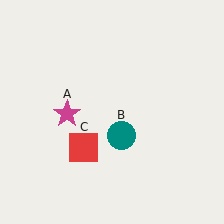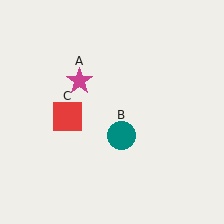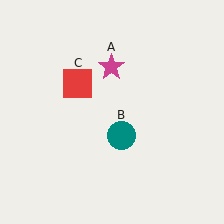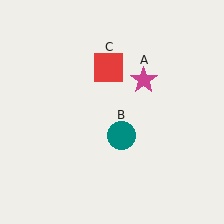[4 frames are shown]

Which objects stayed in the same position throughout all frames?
Teal circle (object B) remained stationary.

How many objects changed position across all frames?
2 objects changed position: magenta star (object A), red square (object C).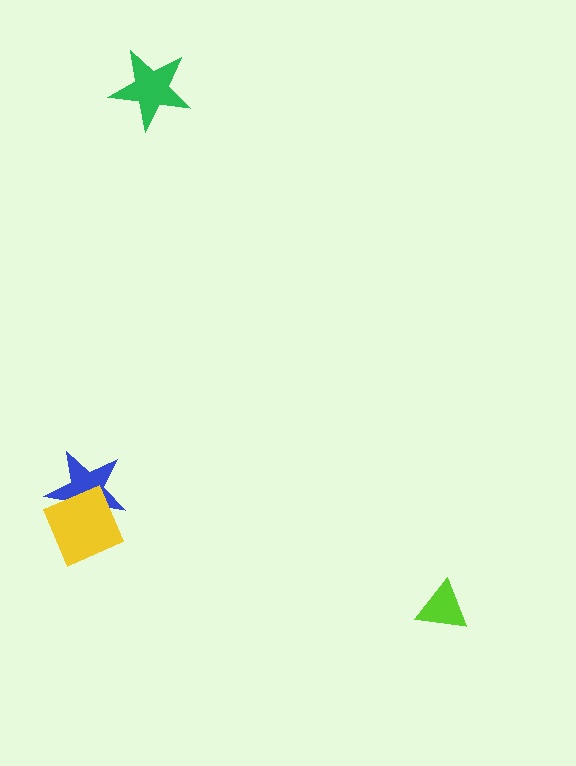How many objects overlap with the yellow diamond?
1 object overlaps with the yellow diamond.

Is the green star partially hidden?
No, no other shape covers it.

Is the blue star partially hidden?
Yes, it is partially covered by another shape.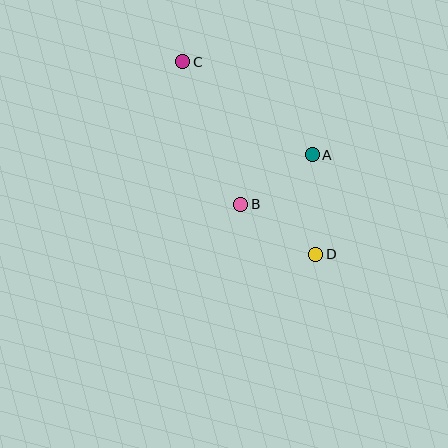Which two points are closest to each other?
Points A and B are closest to each other.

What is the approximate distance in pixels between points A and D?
The distance between A and D is approximately 100 pixels.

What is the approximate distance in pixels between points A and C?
The distance between A and C is approximately 159 pixels.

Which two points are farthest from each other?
Points C and D are farthest from each other.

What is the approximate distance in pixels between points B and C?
The distance between B and C is approximately 154 pixels.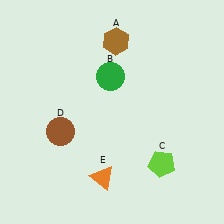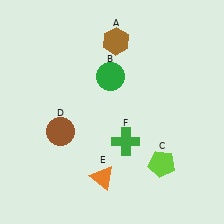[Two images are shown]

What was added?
A green cross (F) was added in Image 2.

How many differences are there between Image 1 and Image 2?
There is 1 difference between the two images.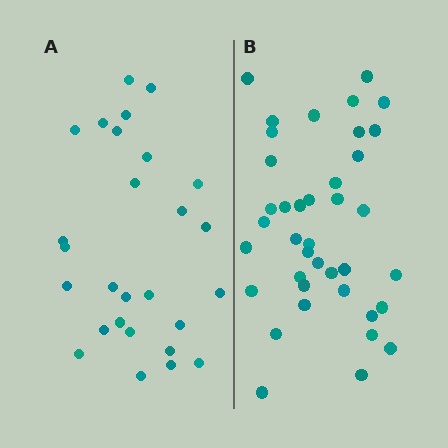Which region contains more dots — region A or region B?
Region B (the right region) has more dots.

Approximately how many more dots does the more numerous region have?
Region B has roughly 12 or so more dots than region A.